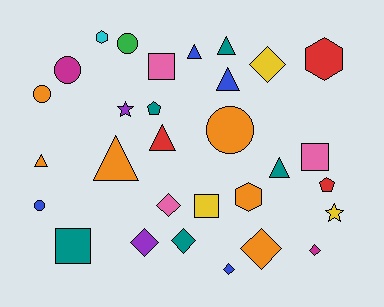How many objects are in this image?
There are 30 objects.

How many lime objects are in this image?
There are no lime objects.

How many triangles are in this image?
There are 7 triangles.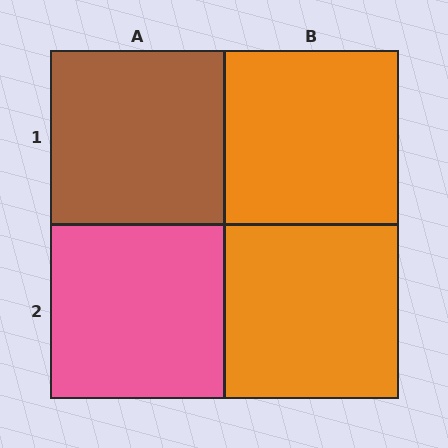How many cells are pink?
1 cell is pink.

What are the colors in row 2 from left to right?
Pink, orange.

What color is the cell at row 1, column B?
Orange.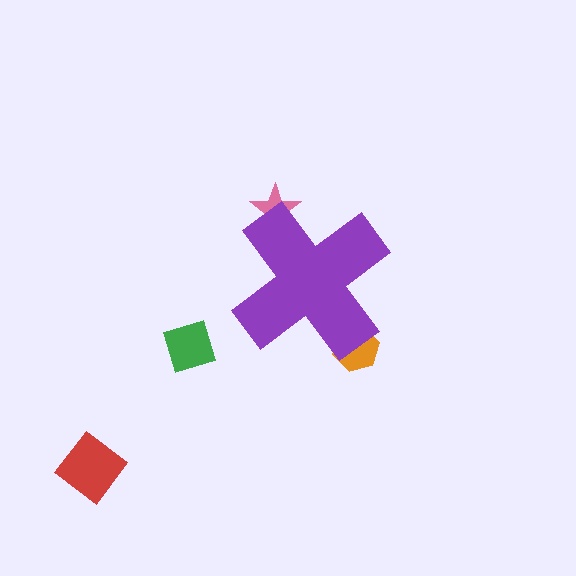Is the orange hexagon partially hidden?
Yes, the orange hexagon is partially hidden behind the purple cross.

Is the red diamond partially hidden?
No, the red diamond is fully visible.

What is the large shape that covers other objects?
A purple cross.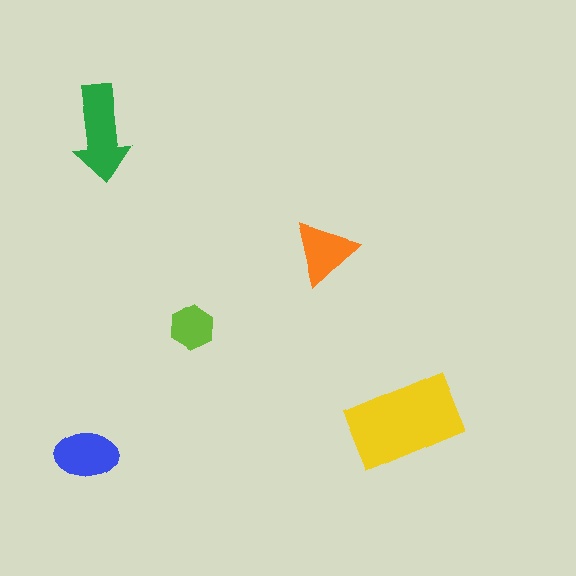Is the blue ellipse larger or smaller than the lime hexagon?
Larger.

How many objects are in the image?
There are 5 objects in the image.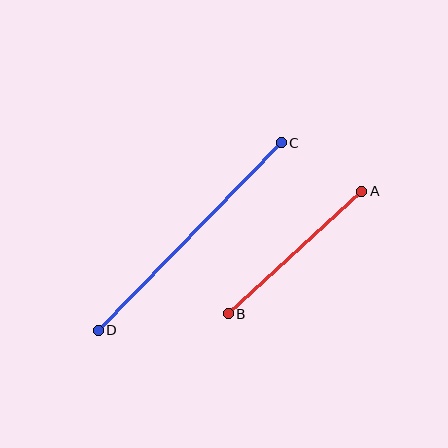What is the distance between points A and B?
The distance is approximately 181 pixels.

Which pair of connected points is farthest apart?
Points C and D are farthest apart.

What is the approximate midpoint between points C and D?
The midpoint is at approximately (190, 237) pixels.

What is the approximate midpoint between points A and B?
The midpoint is at approximately (295, 253) pixels.